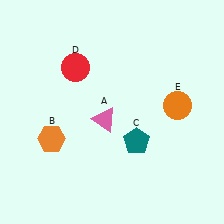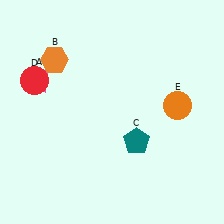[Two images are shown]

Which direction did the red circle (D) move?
The red circle (D) moved left.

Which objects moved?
The objects that moved are: the pink triangle (A), the orange hexagon (B), the red circle (D).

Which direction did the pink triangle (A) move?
The pink triangle (A) moved left.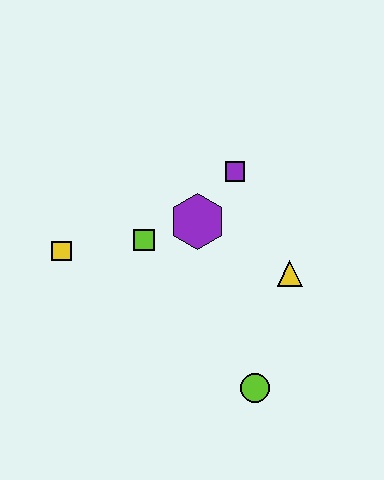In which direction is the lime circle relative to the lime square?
The lime circle is below the lime square.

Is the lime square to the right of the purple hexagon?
No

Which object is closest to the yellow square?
The lime square is closest to the yellow square.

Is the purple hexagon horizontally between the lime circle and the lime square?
Yes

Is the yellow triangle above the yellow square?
No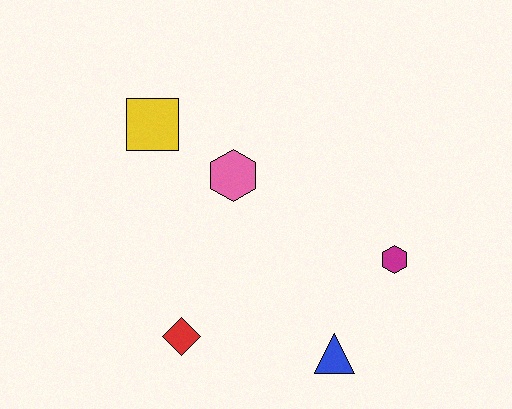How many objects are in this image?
There are 5 objects.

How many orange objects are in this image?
There are no orange objects.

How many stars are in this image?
There are no stars.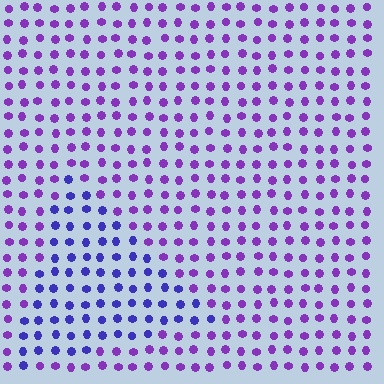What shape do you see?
I see a triangle.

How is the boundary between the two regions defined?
The boundary is defined purely by a slight shift in hue (about 35 degrees). Spacing, size, and orientation are identical on both sides.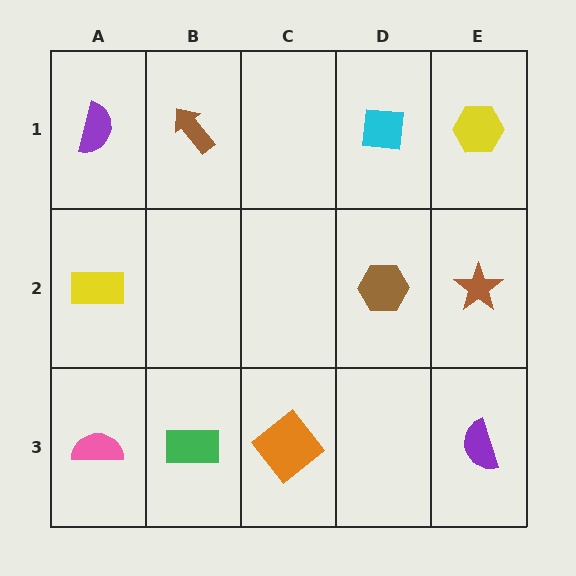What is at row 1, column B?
A brown arrow.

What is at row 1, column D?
A cyan square.